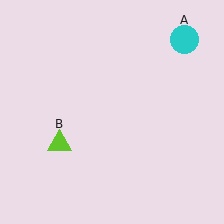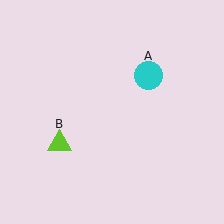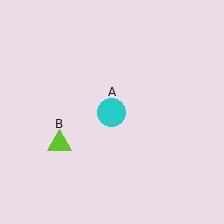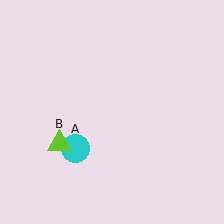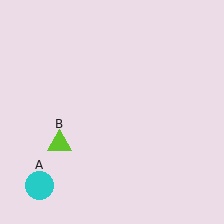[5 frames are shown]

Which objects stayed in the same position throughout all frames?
Lime triangle (object B) remained stationary.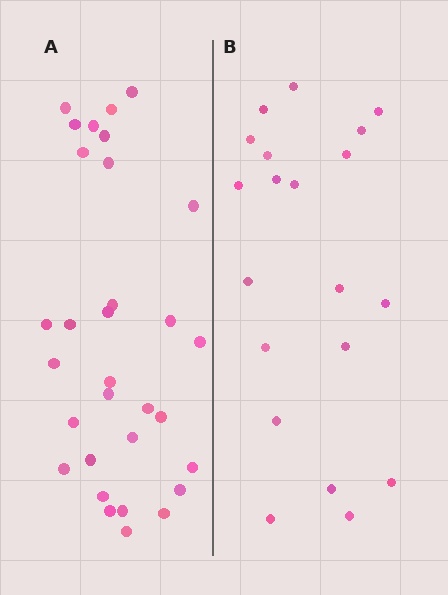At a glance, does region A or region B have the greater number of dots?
Region A (the left region) has more dots.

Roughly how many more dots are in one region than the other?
Region A has roughly 12 or so more dots than region B.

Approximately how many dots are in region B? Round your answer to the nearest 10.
About 20 dots.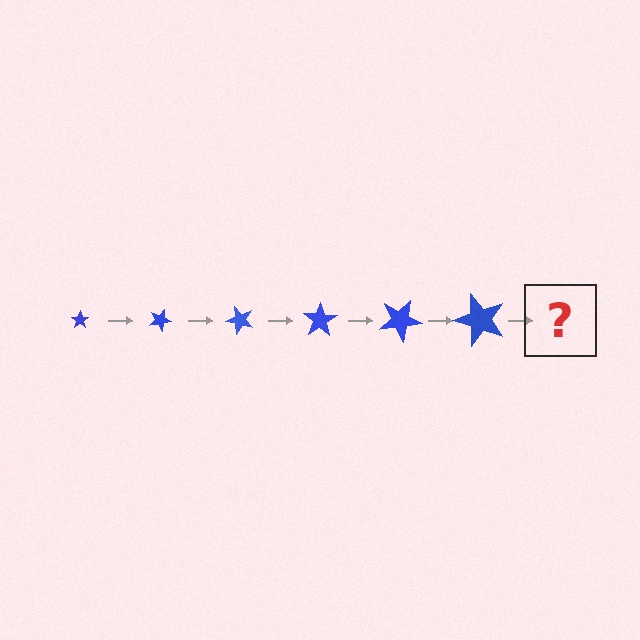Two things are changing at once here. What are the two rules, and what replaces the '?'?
The two rules are that the star grows larger each step and it rotates 25 degrees each step. The '?' should be a star, larger than the previous one and rotated 150 degrees from the start.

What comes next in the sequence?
The next element should be a star, larger than the previous one and rotated 150 degrees from the start.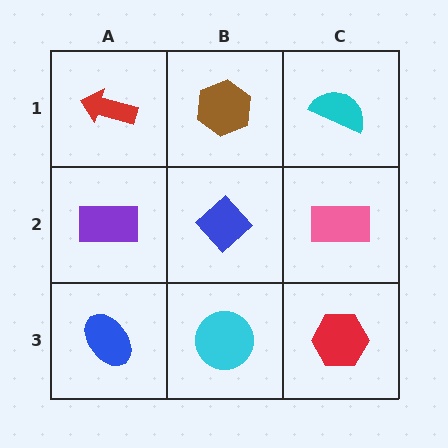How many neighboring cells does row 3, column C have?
2.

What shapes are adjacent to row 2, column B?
A brown hexagon (row 1, column B), a cyan circle (row 3, column B), a purple rectangle (row 2, column A), a pink rectangle (row 2, column C).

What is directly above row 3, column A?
A purple rectangle.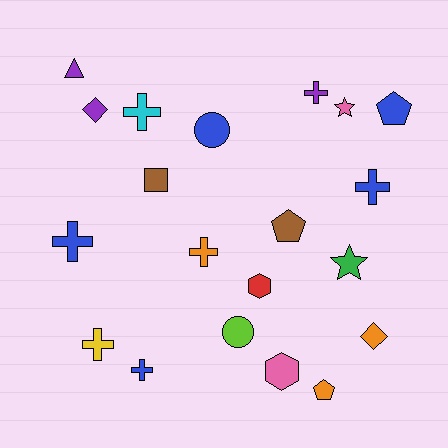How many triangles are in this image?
There is 1 triangle.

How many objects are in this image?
There are 20 objects.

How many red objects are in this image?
There is 1 red object.